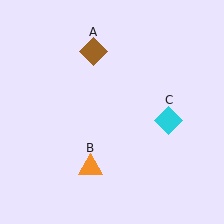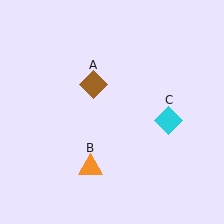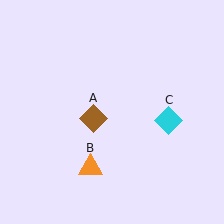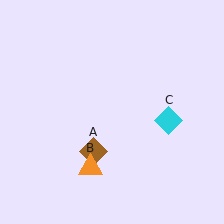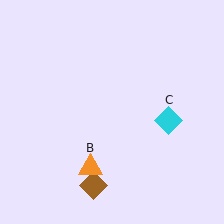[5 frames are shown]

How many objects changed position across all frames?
1 object changed position: brown diamond (object A).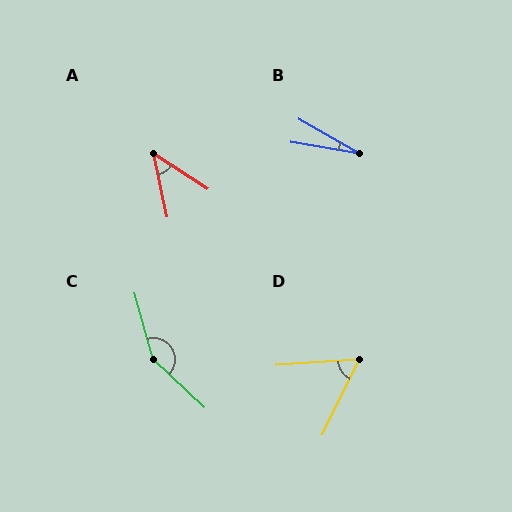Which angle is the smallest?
B, at approximately 21 degrees.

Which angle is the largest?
C, at approximately 149 degrees.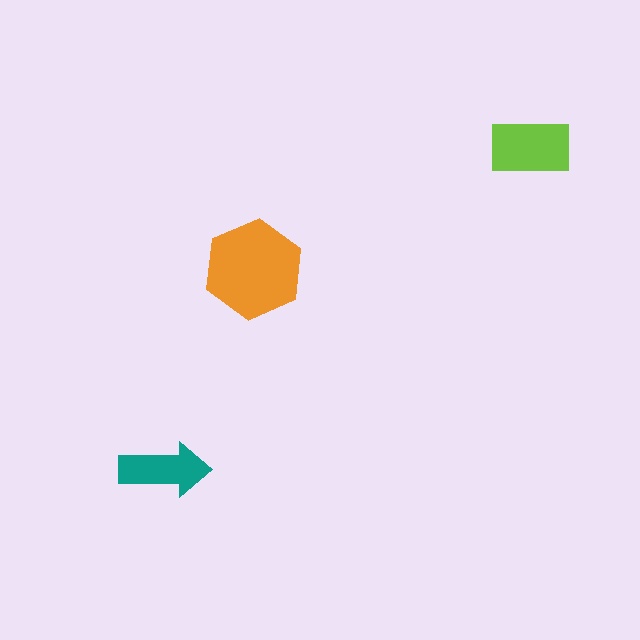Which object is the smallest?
The teal arrow.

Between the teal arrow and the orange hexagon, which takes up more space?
The orange hexagon.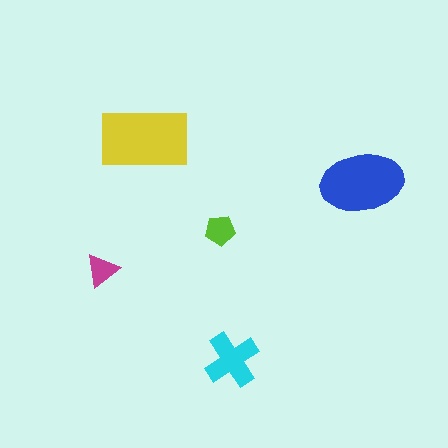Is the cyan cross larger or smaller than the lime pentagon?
Larger.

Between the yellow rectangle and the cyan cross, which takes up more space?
The yellow rectangle.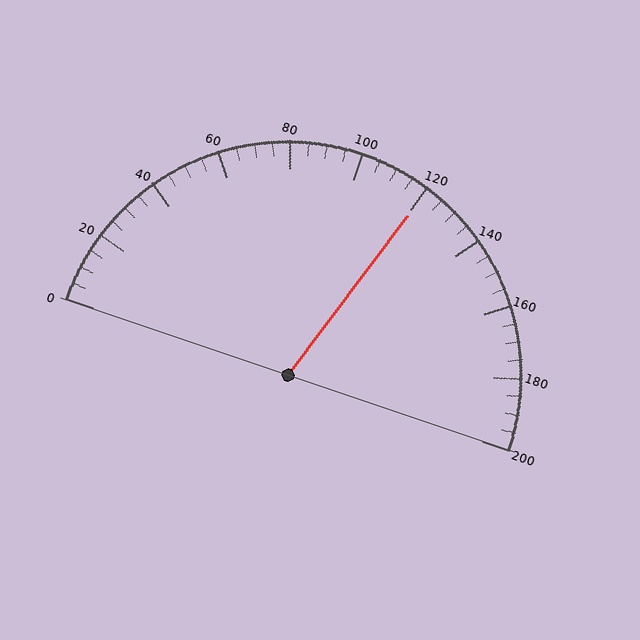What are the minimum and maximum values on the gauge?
The gauge ranges from 0 to 200.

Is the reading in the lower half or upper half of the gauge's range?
The reading is in the upper half of the range (0 to 200).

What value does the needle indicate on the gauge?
The needle indicates approximately 120.